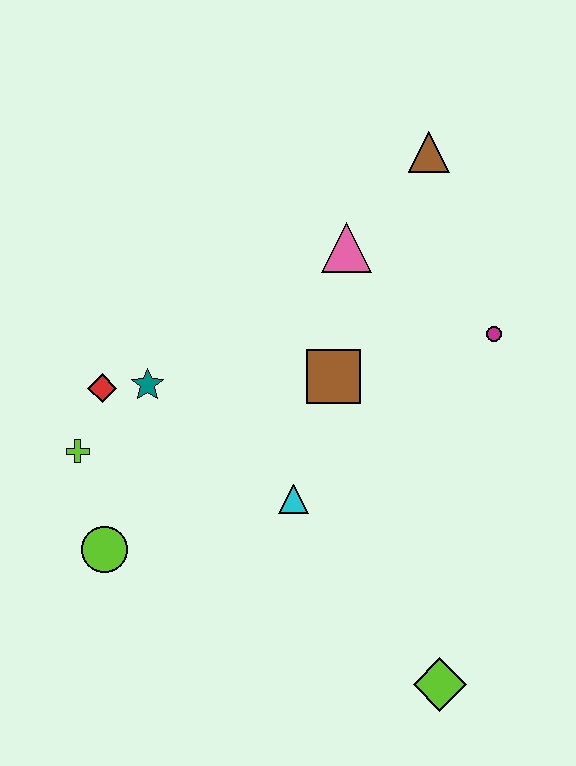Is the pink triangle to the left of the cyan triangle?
No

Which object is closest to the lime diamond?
The cyan triangle is closest to the lime diamond.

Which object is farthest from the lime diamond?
The brown triangle is farthest from the lime diamond.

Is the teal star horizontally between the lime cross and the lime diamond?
Yes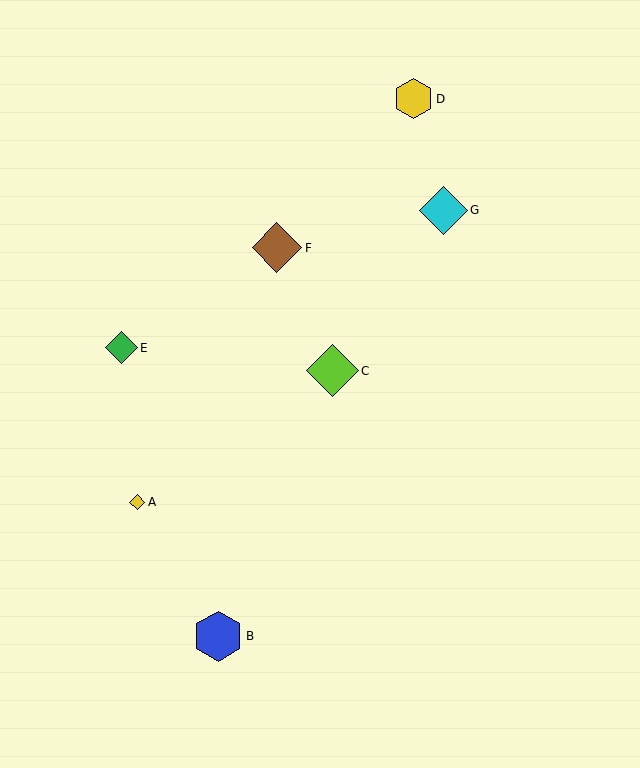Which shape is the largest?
The lime diamond (labeled C) is the largest.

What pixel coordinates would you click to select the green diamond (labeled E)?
Click at (121, 348) to select the green diamond E.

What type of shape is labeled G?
Shape G is a cyan diamond.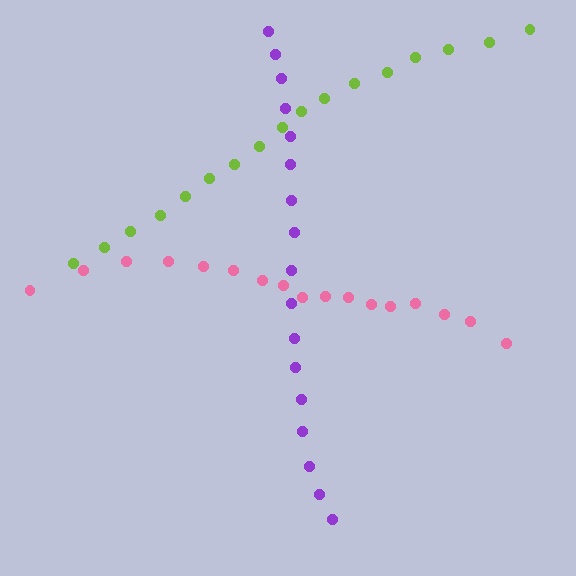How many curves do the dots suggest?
There are 3 distinct paths.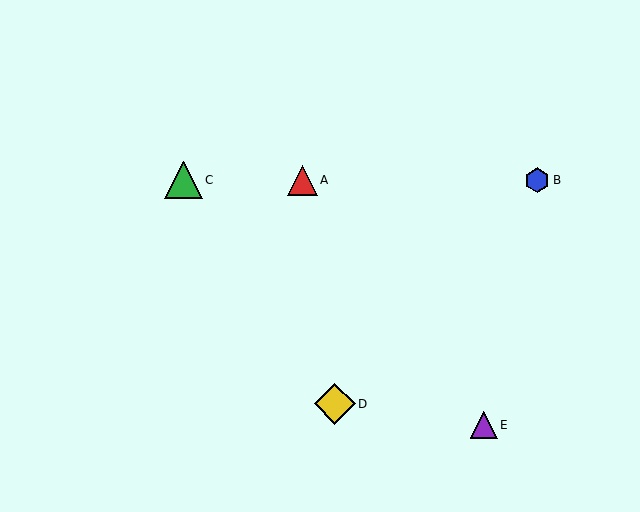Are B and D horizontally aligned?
No, B is at y≈180 and D is at y≈404.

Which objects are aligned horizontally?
Objects A, B, C are aligned horizontally.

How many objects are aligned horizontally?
3 objects (A, B, C) are aligned horizontally.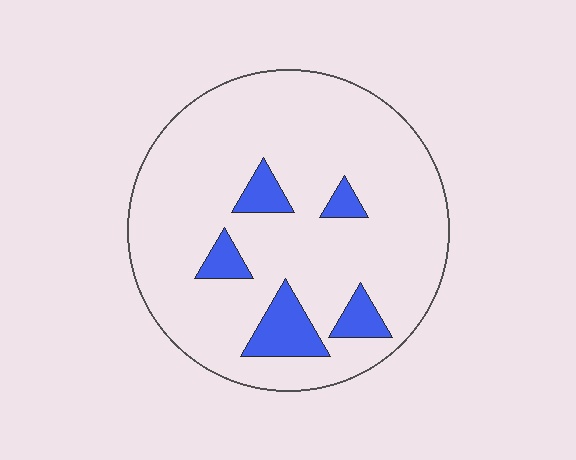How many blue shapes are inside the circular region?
5.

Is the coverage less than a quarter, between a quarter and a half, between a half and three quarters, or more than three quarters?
Less than a quarter.